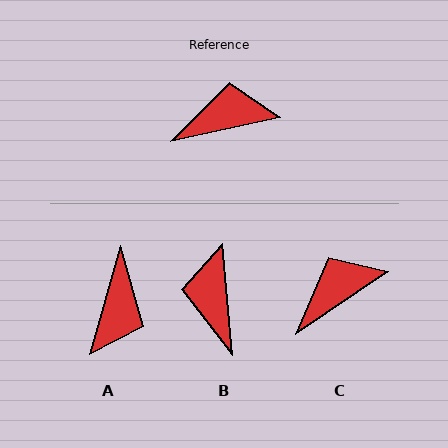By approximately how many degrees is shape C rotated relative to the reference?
Approximately 22 degrees counter-clockwise.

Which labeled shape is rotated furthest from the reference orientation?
A, about 118 degrees away.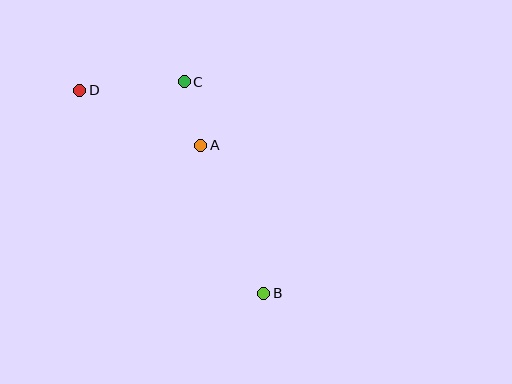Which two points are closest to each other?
Points A and C are closest to each other.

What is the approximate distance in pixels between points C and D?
The distance between C and D is approximately 105 pixels.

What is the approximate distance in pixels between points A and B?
The distance between A and B is approximately 161 pixels.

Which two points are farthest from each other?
Points B and D are farthest from each other.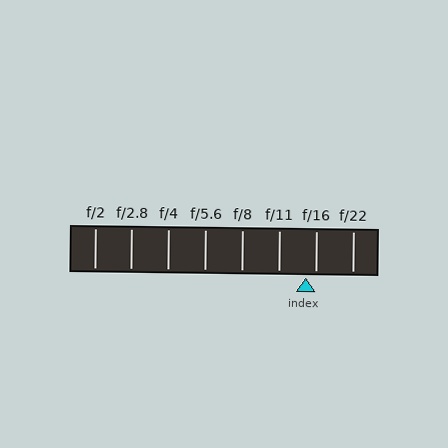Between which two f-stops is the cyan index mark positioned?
The index mark is between f/11 and f/16.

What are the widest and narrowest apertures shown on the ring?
The widest aperture shown is f/2 and the narrowest is f/22.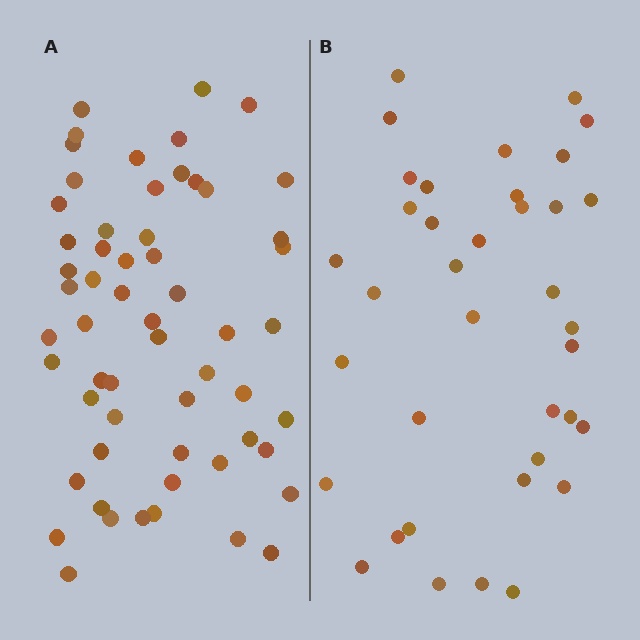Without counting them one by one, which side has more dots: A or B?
Region A (the left region) has more dots.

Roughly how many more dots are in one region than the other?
Region A has approximately 20 more dots than region B.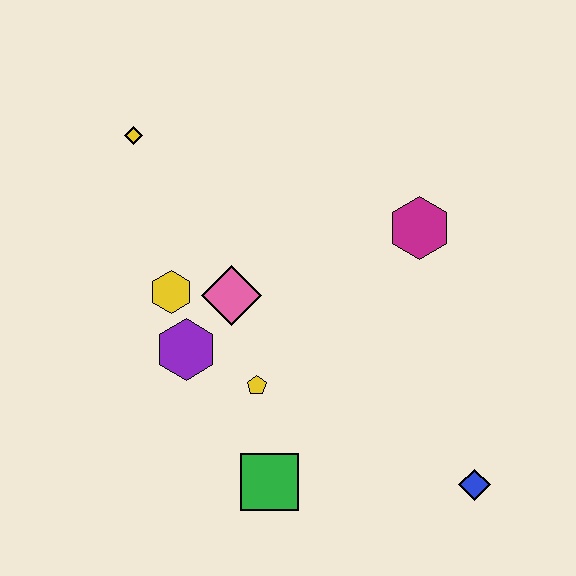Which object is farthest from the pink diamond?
The blue diamond is farthest from the pink diamond.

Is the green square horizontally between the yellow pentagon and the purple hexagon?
No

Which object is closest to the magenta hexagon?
The pink diamond is closest to the magenta hexagon.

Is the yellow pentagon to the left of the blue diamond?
Yes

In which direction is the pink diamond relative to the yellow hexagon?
The pink diamond is to the right of the yellow hexagon.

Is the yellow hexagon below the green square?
No